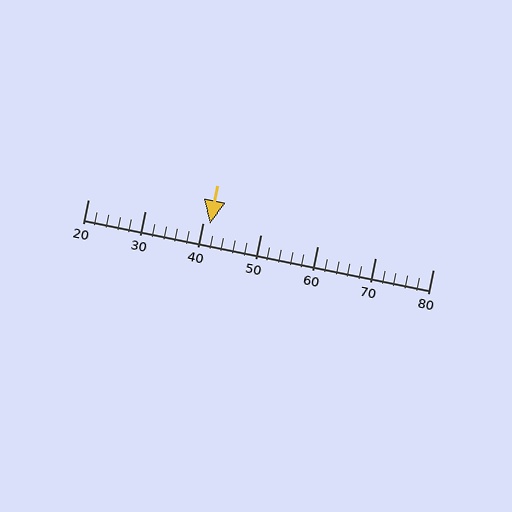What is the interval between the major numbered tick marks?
The major tick marks are spaced 10 units apart.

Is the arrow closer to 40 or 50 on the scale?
The arrow is closer to 40.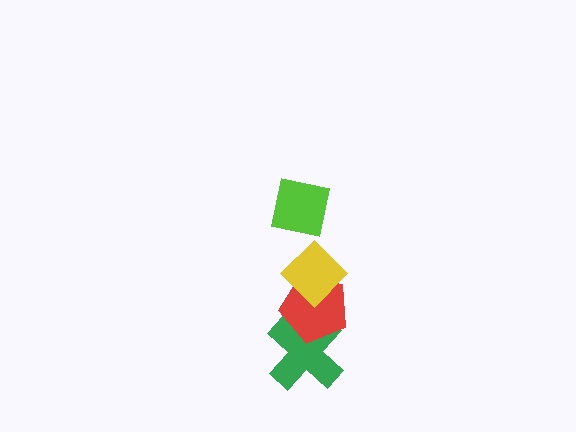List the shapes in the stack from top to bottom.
From top to bottom: the lime square, the yellow diamond, the red pentagon, the green cross.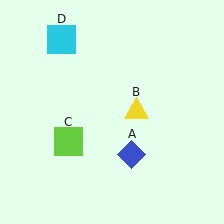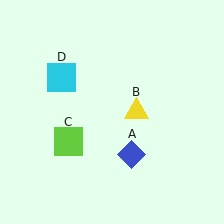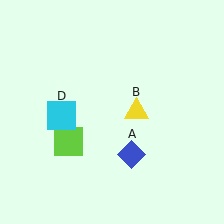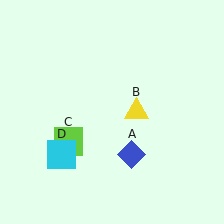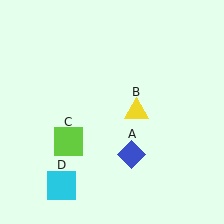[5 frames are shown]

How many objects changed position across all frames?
1 object changed position: cyan square (object D).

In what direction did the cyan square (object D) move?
The cyan square (object D) moved down.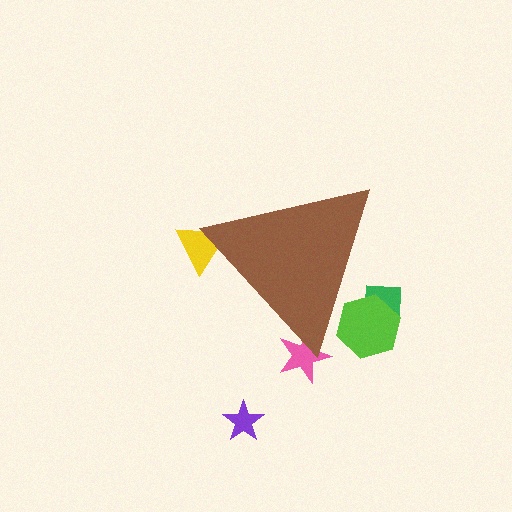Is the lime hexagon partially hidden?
Yes, the lime hexagon is partially hidden behind the brown triangle.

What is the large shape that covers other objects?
A brown triangle.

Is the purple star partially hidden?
No, the purple star is fully visible.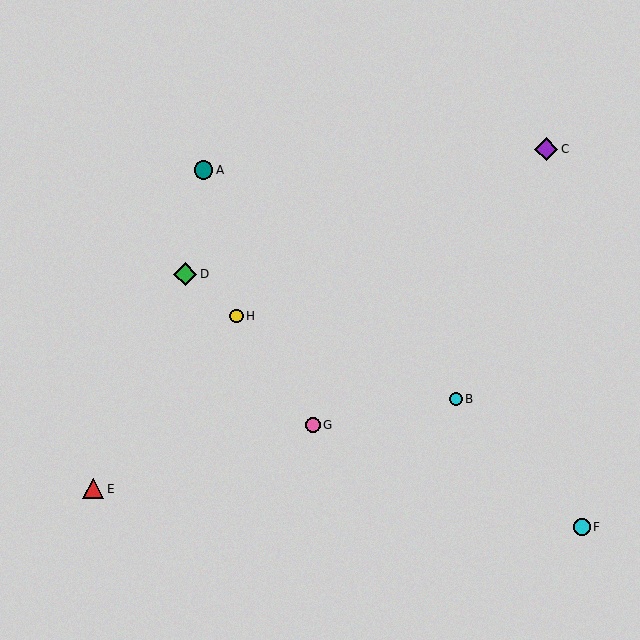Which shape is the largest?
The purple diamond (labeled C) is the largest.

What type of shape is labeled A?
Shape A is a teal circle.